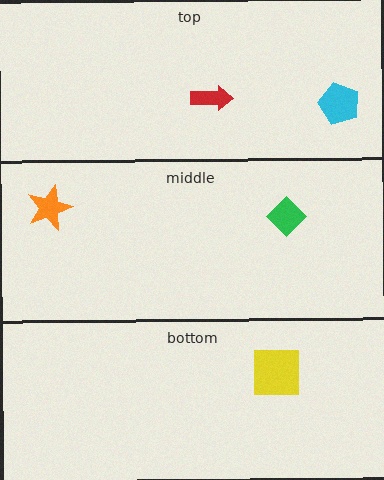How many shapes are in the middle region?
2.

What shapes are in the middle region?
The orange star, the green diamond.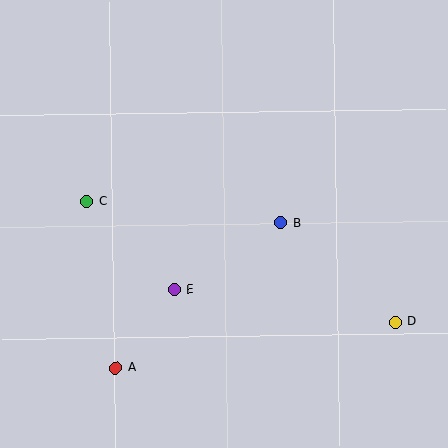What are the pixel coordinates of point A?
Point A is at (116, 368).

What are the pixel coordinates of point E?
Point E is at (174, 290).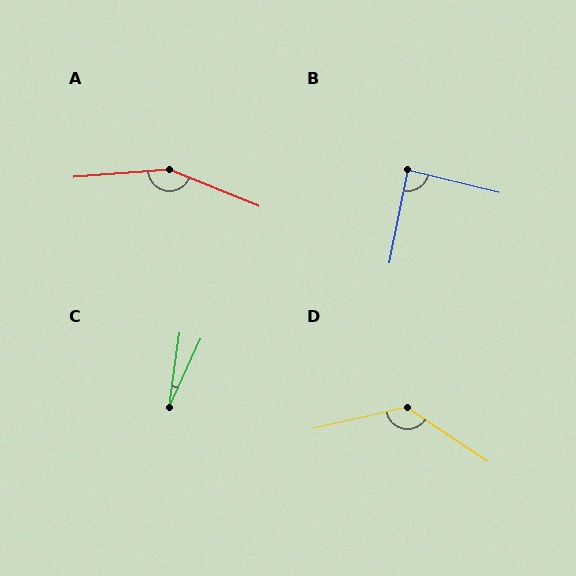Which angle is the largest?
A, at approximately 153 degrees.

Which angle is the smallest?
C, at approximately 17 degrees.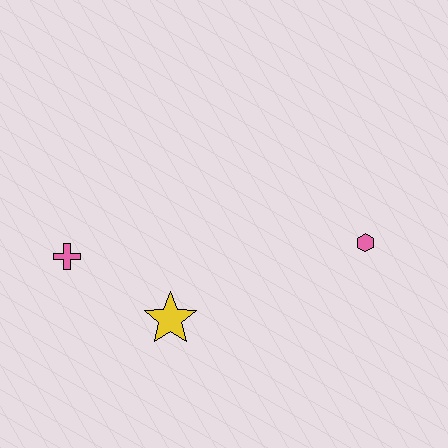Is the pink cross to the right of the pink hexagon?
No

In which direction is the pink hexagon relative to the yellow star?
The pink hexagon is to the right of the yellow star.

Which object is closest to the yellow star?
The pink cross is closest to the yellow star.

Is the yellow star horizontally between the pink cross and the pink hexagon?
Yes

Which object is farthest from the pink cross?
The pink hexagon is farthest from the pink cross.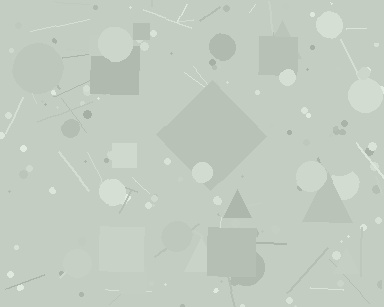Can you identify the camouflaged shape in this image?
The camouflaged shape is a diamond.